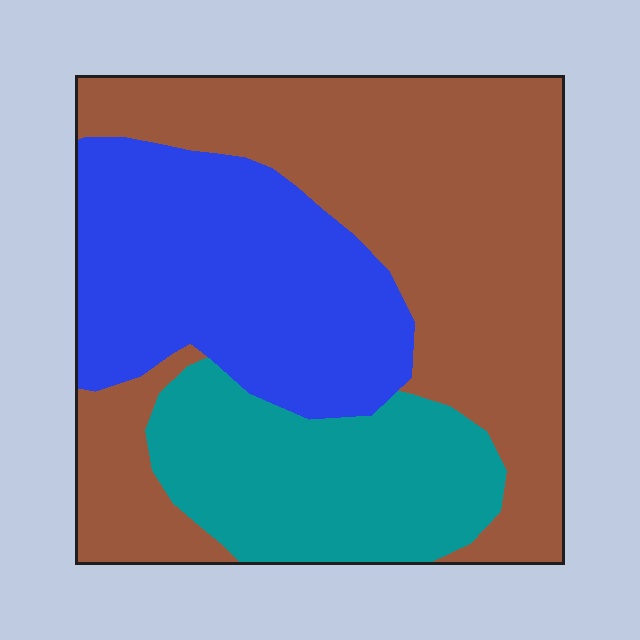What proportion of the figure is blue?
Blue covers around 30% of the figure.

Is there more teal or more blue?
Blue.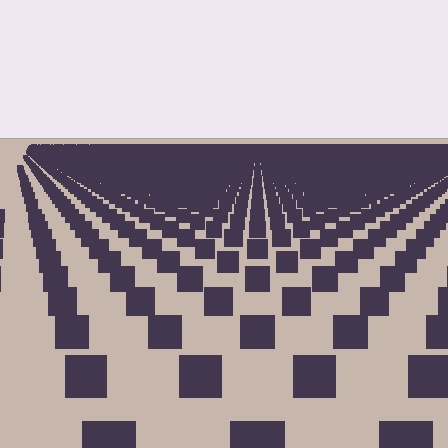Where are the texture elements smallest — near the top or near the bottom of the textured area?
Near the top.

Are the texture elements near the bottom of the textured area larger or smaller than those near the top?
Larger. Near the bottom, elements are closer to the viewer and appear at a bigger on-screen size.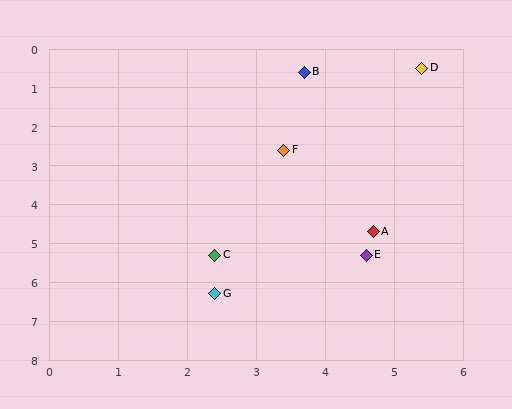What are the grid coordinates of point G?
Point G is at approximately (2.4, 6.3).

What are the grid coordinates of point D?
Point D is at approximately (5.4, 0.5).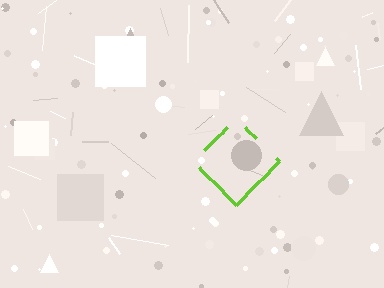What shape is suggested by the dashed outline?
The dashed outline suggests a diamond.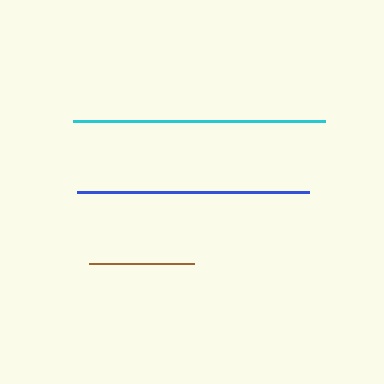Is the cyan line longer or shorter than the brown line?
The cyan line is longer than the brown line.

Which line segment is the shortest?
The brown line is the shortest at approximately 105 pixels.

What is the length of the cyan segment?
The cyan segment is approximately 252 pixels long.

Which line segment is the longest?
The cyan line is the longest at approximately 252 pixels.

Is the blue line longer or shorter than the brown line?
The blue line is longer than the brown line.